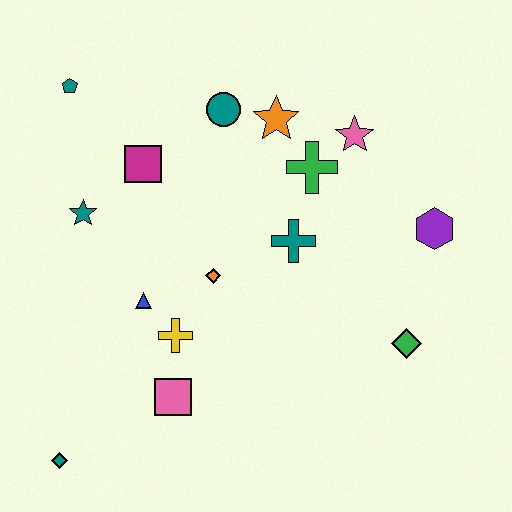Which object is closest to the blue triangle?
The yellow cross is closest to the blue triangle.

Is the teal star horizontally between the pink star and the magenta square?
No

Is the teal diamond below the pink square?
Yes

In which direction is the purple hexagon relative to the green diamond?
The purple hexagon is above the green diamond.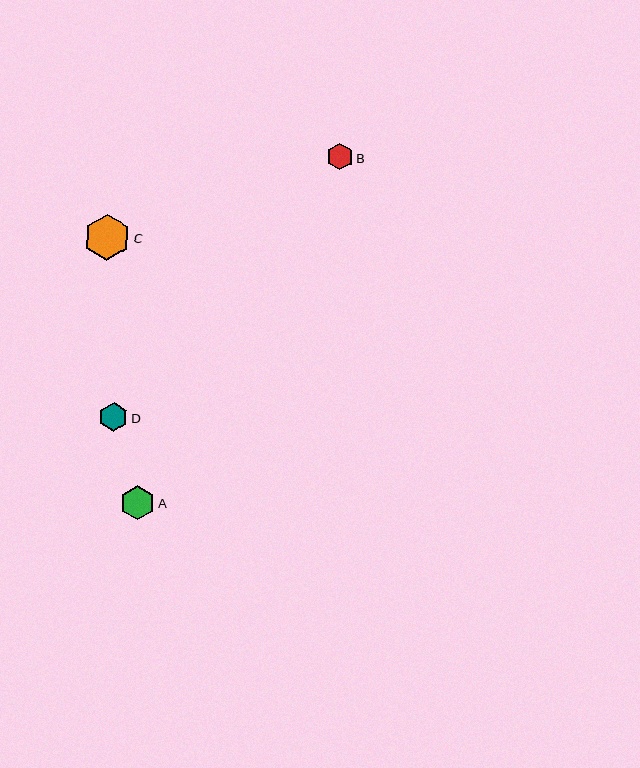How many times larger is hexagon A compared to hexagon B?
Hexagon A is approximately 1.3 times the size of hexagon B.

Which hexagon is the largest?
Hexagon C is the largest with a size of approximately 46 pixels.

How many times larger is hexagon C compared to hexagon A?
Hexagon C is approximately 1.3 times the size of hexagon A.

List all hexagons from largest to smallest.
From largest to smallest: C, A, D, B.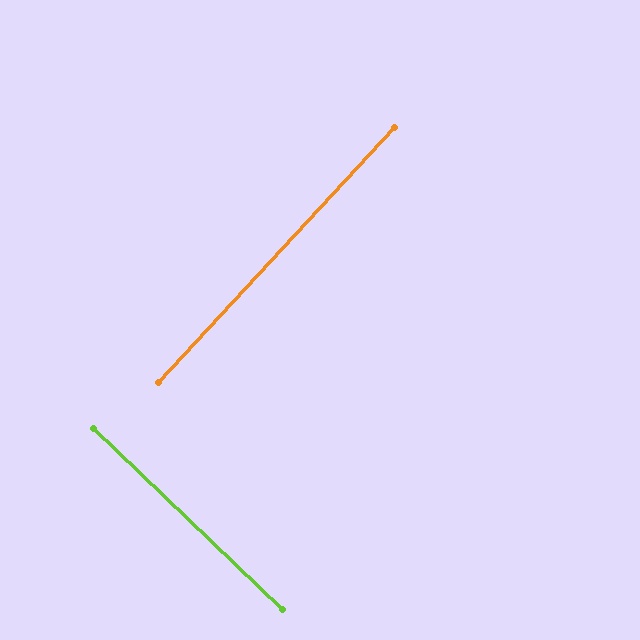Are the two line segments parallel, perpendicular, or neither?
Perpendicular — they meet at approximately 89°.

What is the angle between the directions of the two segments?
Approximately 89 degrees.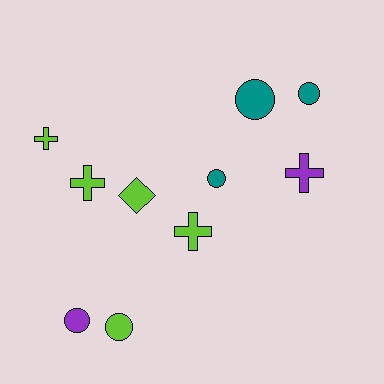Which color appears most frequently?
Lime, with 5 objects.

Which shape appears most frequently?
Circle, with 5 objects.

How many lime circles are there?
There is 1 lime circle.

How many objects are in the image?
There are 10 objects.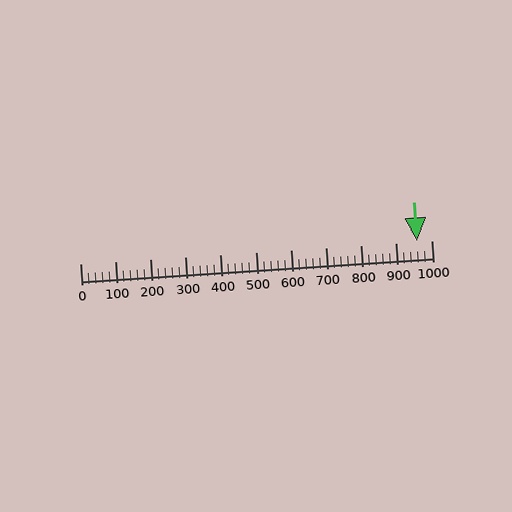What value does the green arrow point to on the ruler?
The green arrow points to approximately 960.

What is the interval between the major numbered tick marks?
The major tick marks are spaced 100 units apart.